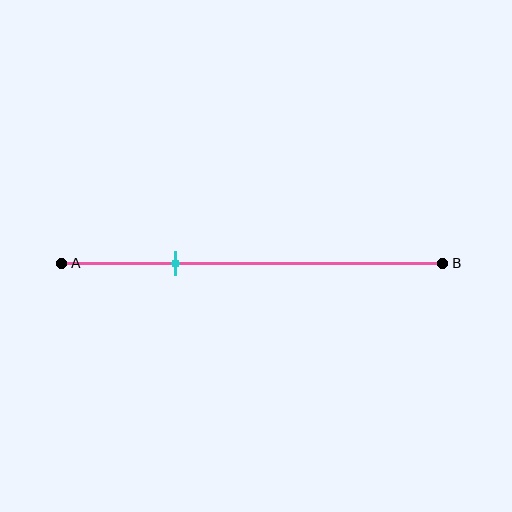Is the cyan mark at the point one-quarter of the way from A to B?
No, the mark is at about 30% from A, not at the 25% one-quarter point.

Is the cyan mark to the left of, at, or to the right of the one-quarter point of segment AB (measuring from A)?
The cyan mark is to the right of the one-quarter point of segment AB.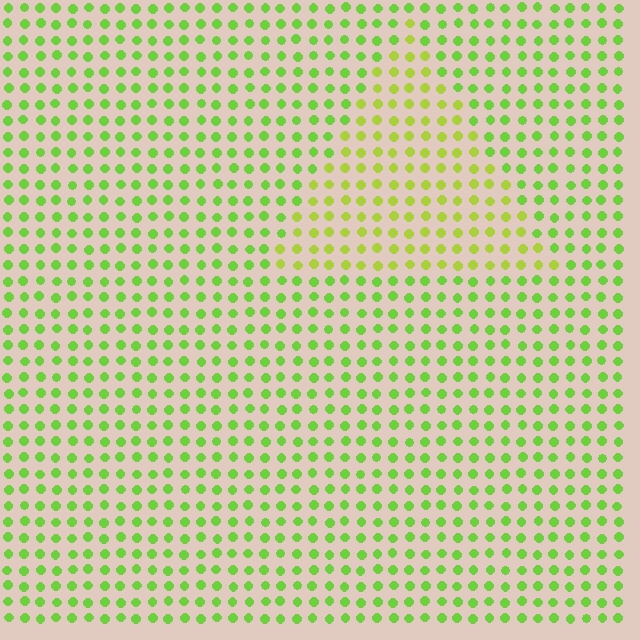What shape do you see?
I see a triangle.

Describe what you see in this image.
The image is filled with small lime elements in a uniform arrangement. A triangle-shaped region is visible where the elements are tinted to a slightly different hue, forming a subtle color boundary.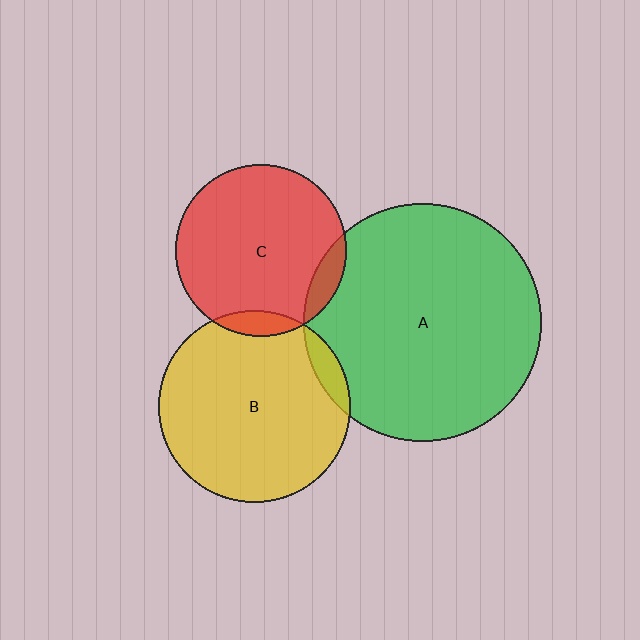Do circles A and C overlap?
Yes.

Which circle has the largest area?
Circle A (green).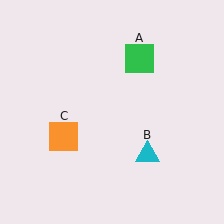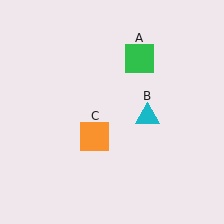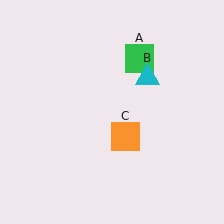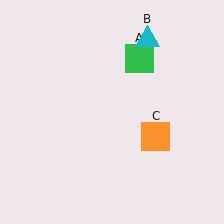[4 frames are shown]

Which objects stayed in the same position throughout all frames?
Green square (object A) remained stationary.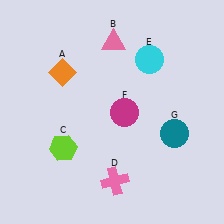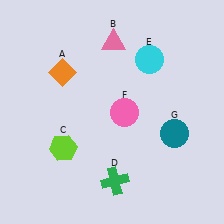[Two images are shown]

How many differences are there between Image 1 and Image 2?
There are 2 differences between the two images.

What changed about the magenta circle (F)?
In Image 1, F is magenta. In Image 2, it changed to pink.